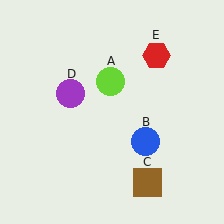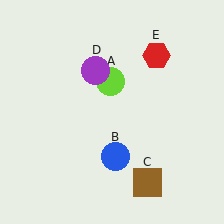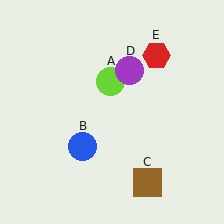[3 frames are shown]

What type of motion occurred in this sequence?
The blue circle (object B), purple circle (object D) rotated clockwise around the center of the scene.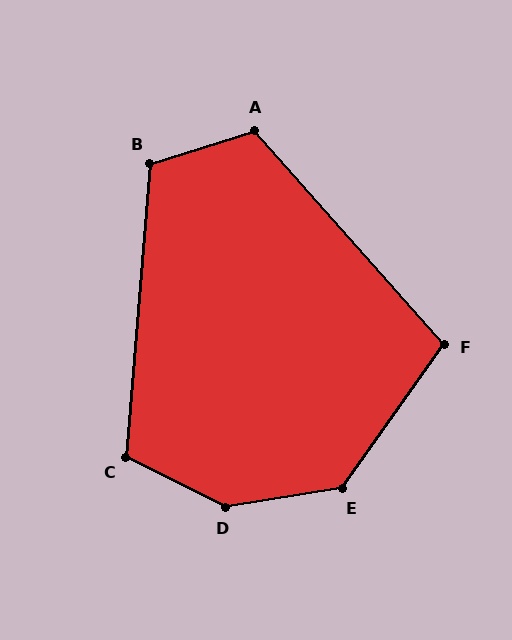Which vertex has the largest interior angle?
D, at approximately 145 degrees.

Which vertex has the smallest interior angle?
F, at approximately 103 degrees.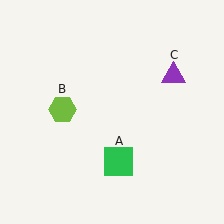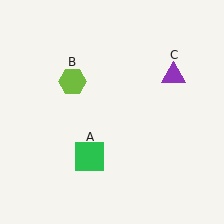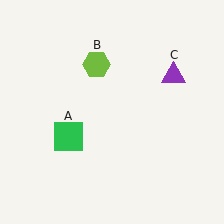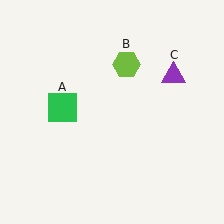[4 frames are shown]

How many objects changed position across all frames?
2 objects changed position: green square (object A), lime hexagon (object B).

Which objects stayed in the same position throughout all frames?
Purple triangle (object C) remained stationary.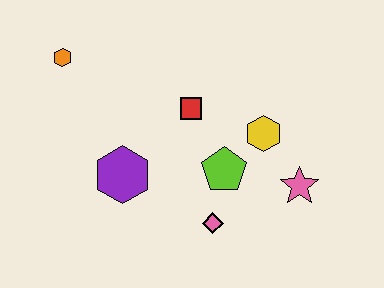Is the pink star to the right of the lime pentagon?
Yes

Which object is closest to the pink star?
The yellow hexagon is closest to the pink star.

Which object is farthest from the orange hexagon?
The pink star is farthest from the orange hexagon.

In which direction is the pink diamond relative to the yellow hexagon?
The pink diamond is below the yellow hexagon.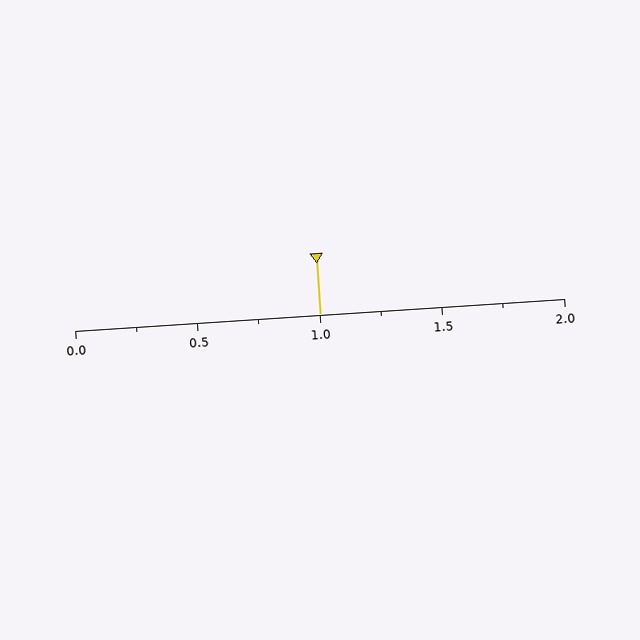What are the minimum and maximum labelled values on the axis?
The axis runs from 0.0 to 2.0.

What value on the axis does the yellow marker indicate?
The marker indicates approximately 1.